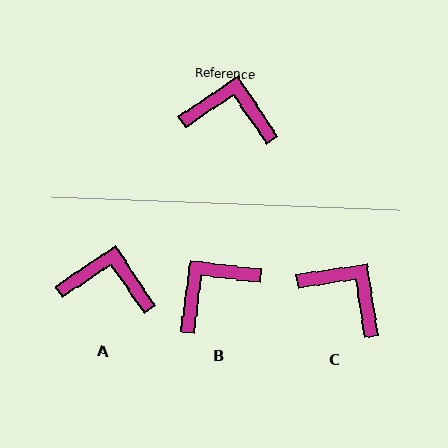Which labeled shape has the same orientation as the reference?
A.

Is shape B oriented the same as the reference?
No, it is off by about 49 degrees.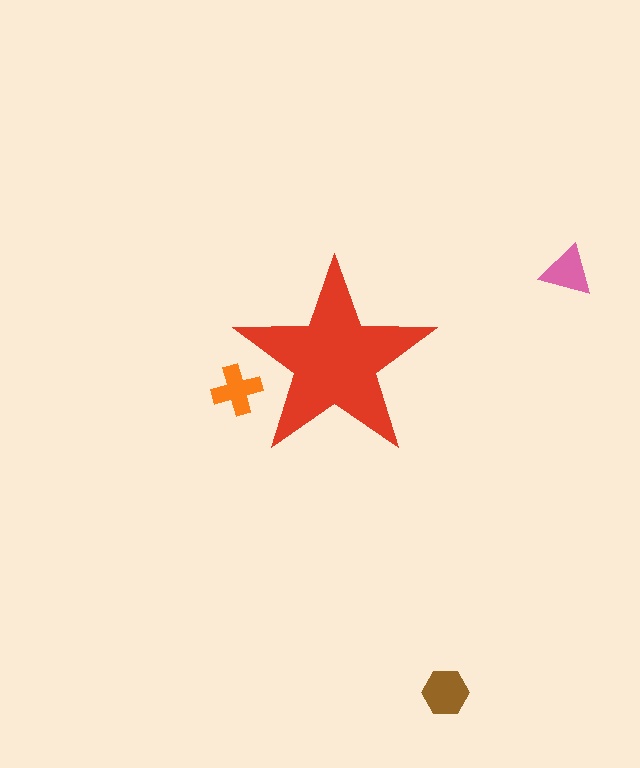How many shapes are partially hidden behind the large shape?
1 shape is partially hidden.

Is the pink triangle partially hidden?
No, the pink triangle is fully visible.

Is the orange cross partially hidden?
Yes, the orange cross is partially hidden behind the red star.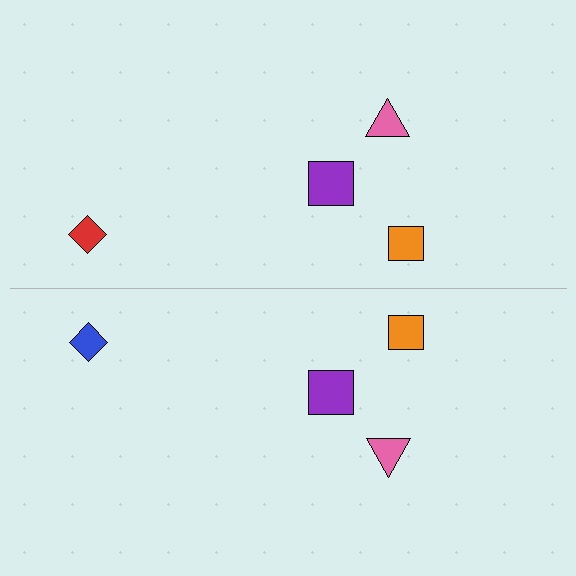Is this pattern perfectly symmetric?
No, the pattern is not perfectly symmetric. The blue diamond on the bottom side breaks the symmetry — its mirror counterpart is red.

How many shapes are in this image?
There are 8 shapes in this image.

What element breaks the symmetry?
The blue diamond on the bottom side breaks the symmetry — its mirror counterpart is red.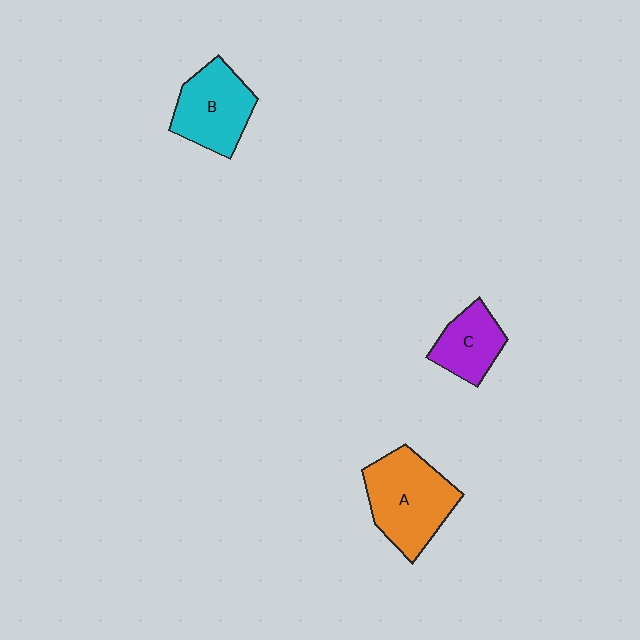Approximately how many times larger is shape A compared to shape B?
Approximately 1.2 times.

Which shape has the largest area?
Shape A (orange).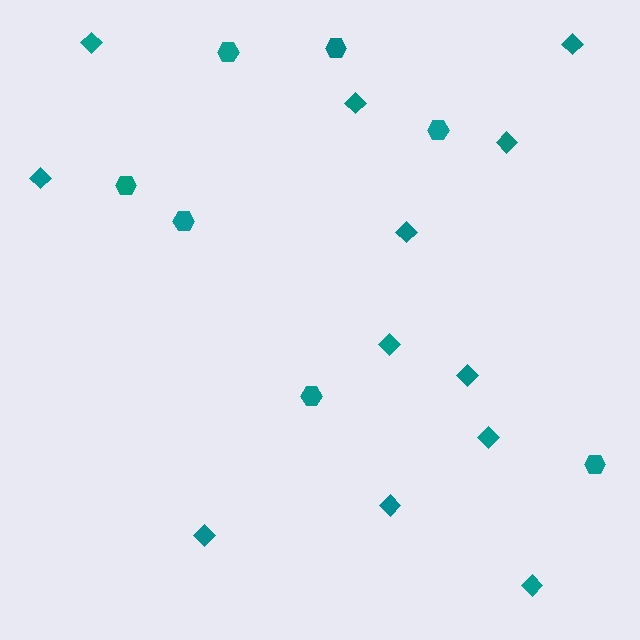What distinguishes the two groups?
There are 2 groups: one group of diamonds (12) and one group of hexagons (7).